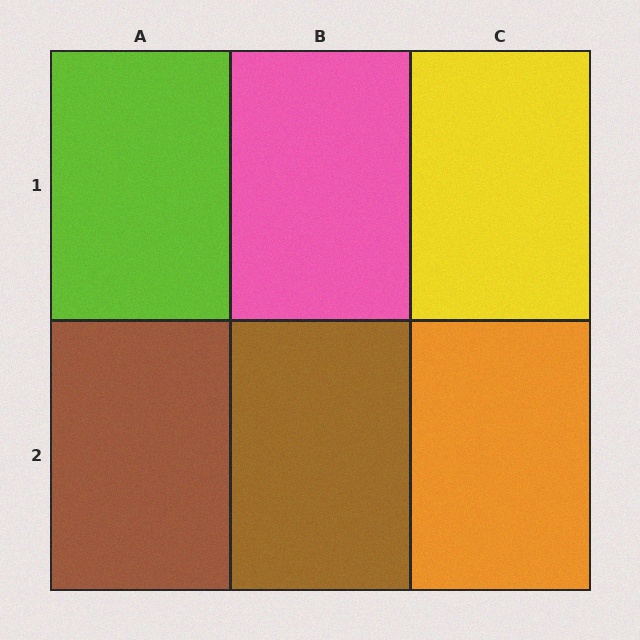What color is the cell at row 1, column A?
Lime.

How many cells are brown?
2 cells are brown.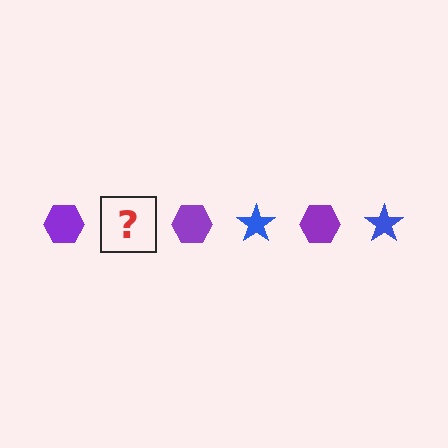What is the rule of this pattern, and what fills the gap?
The rule is that the pattern alternates between purple hexagon and blue star. The gap should be filled with a blue star.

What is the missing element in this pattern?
The missing element is a blue star.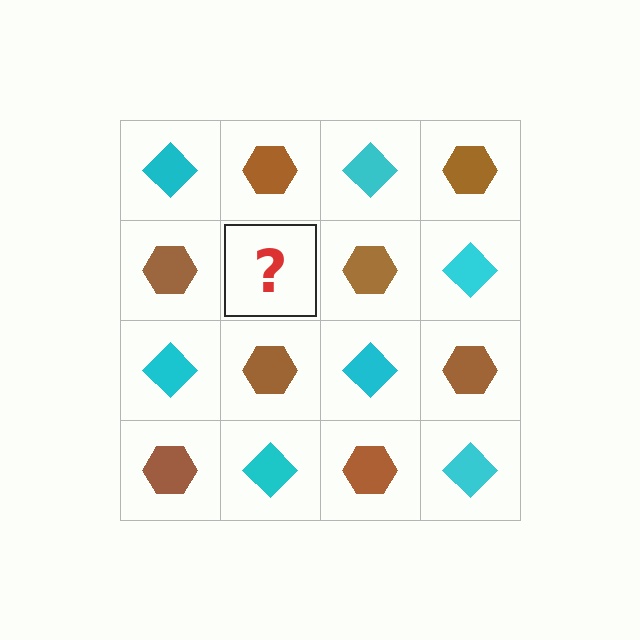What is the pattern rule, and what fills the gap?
The rule is that it alternates cyan diamond and brown hexagon in a checkerboard pattern. The gap should be filled with a cyan diamond.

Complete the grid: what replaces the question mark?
The question mark should be replaced with a cyan diamond.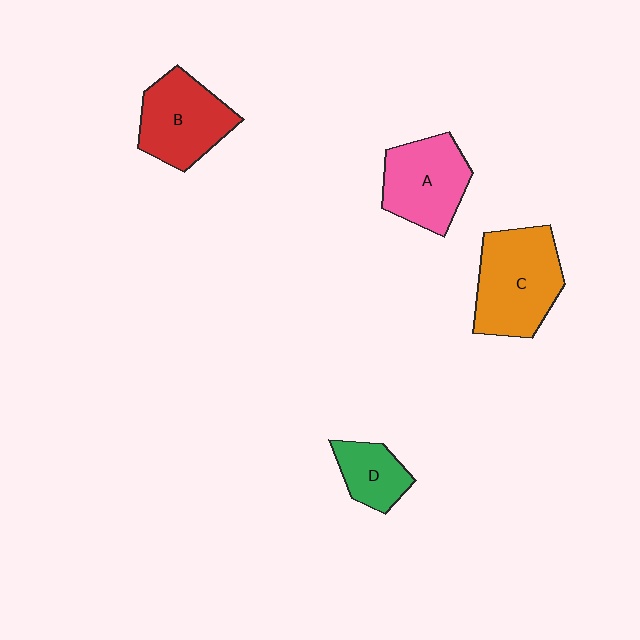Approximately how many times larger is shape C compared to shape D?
Approximately 2.1 times.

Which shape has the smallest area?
Shape D (green).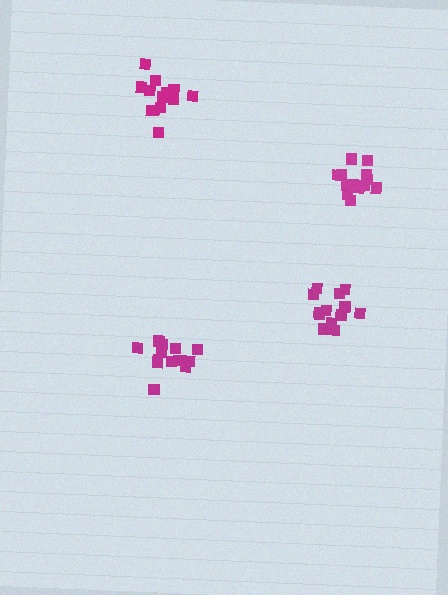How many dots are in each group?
Group 1: 13 dots, Group 2: 14 dots, Group 3: 13 dots, Group 4: 13 dots (53 total).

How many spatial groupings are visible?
There are 4 spatial groupings.